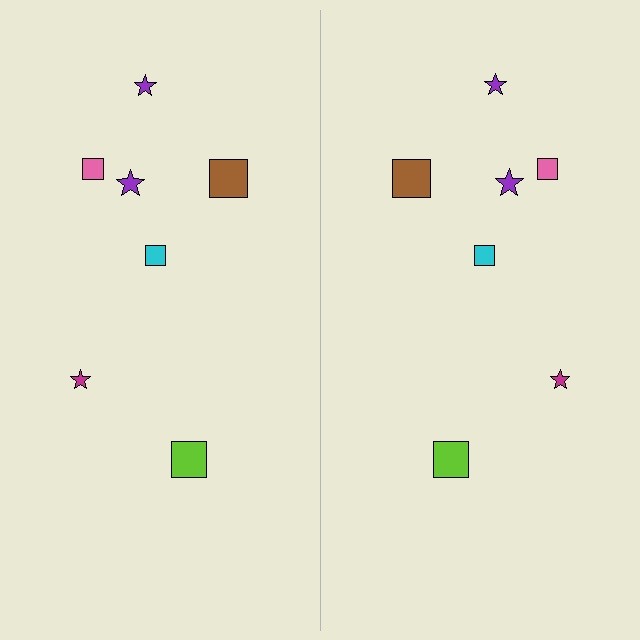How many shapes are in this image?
There are 14 shapes in this image.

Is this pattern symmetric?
Yes, this pattern has bilateral (reflection) symmetry.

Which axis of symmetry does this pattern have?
The pattern has a vertical axis of symmetry running through the center of the image.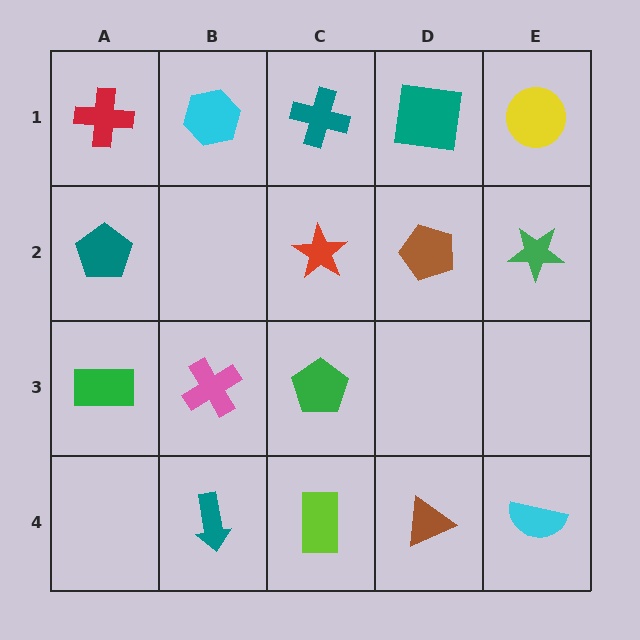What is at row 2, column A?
A teal pentagon.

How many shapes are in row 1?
5 shapes.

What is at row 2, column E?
A green star.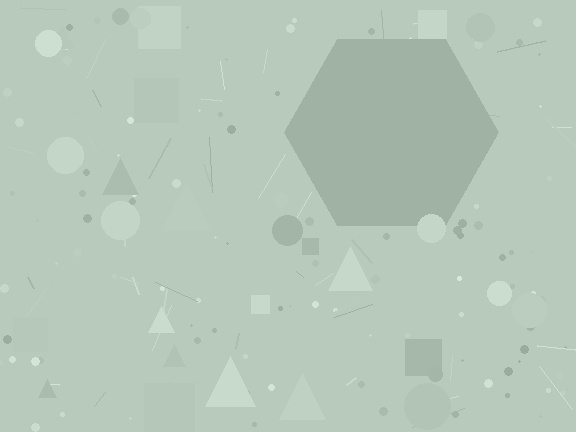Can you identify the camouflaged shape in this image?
The camouflaged shape is a hexagon.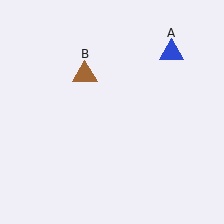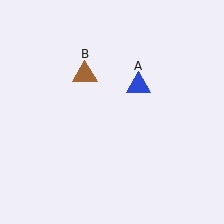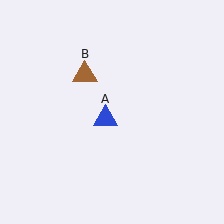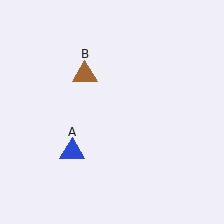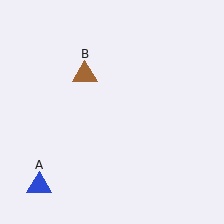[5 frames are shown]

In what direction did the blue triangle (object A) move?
The blue triangle (object A) moved down and to the left.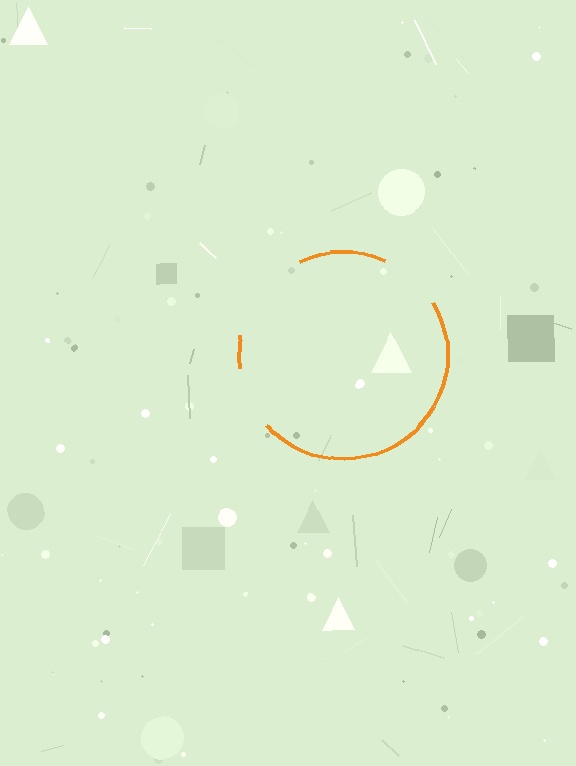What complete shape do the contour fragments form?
The contour fragments form a circle.